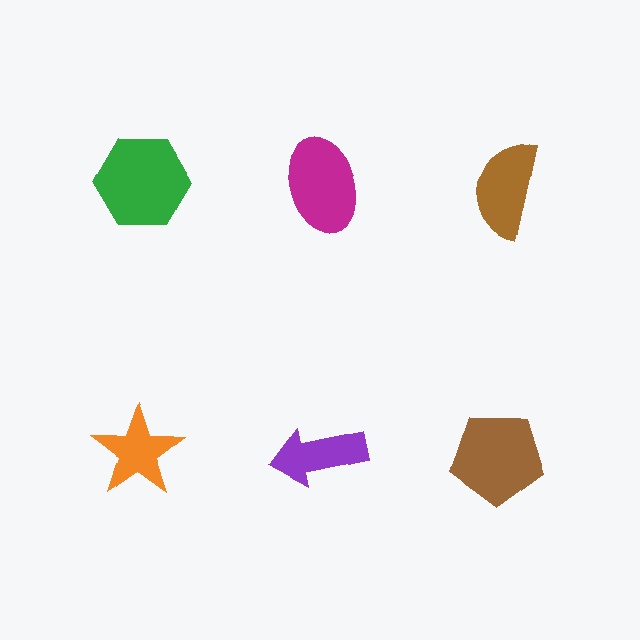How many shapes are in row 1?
3 shapes.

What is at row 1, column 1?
A green hexagon.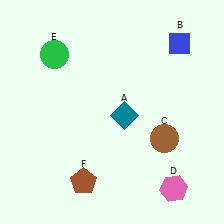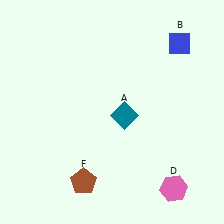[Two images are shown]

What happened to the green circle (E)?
The green circle (E) was removed in Image 2. It was in the top-left area of Image 1.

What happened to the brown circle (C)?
The brown circle (C) was removed in Image 2. It was in the bottom-right area of Image 1.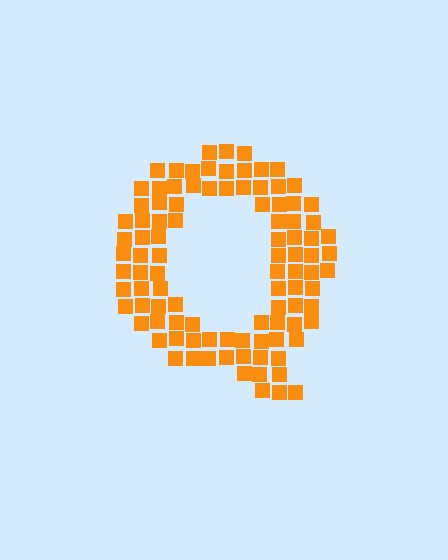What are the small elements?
The small elements are squares.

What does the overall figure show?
The overall figure shows the letter Q.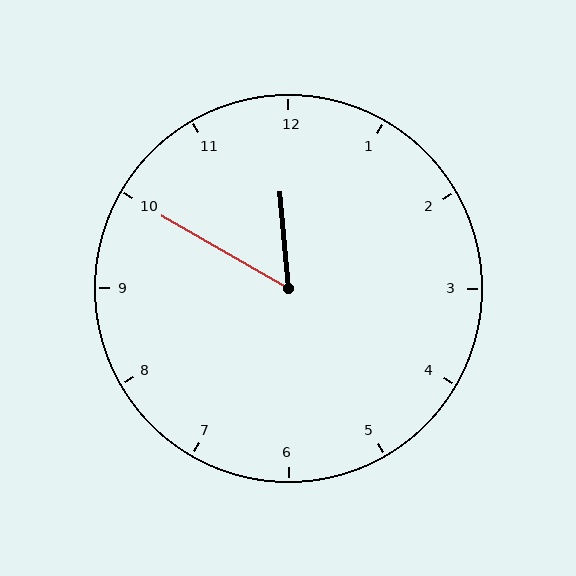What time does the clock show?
11:50.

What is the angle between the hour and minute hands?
Approximately 55 degrees.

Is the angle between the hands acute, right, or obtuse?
It is acute.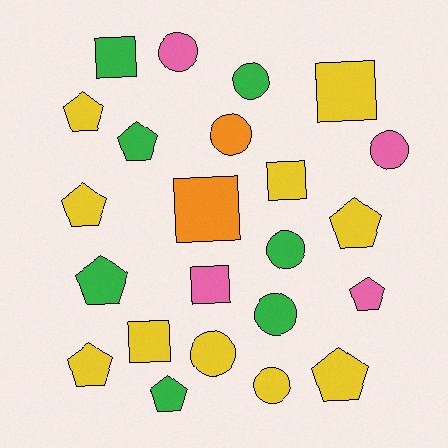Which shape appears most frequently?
Pentagon, with 9 objects.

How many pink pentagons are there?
There is 1 pink pentagon.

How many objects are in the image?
There are 23 objects.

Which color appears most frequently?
Yellow, with 10 objects.